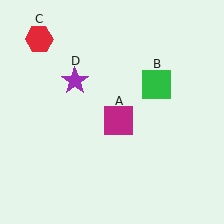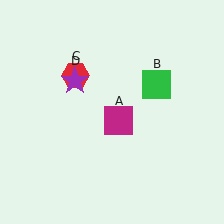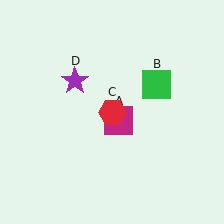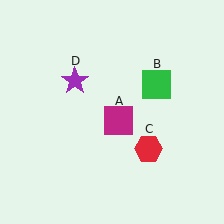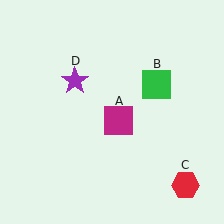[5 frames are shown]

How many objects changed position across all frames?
1 object changed position: red hexagon (object C).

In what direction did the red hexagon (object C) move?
The red hexagon (object C) moved down and to the right.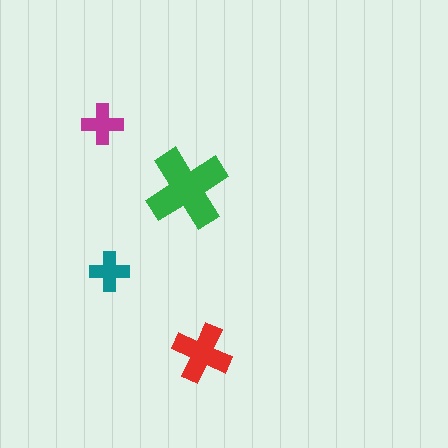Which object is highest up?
The magenta cross is topmost.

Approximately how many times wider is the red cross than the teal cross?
About 1.5 times wider.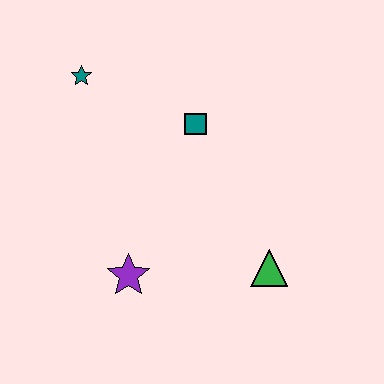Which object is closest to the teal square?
The teal star is closest to the teal square.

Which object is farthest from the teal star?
The green triangle is farthest from the teal star.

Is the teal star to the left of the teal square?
Yes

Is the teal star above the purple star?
Yes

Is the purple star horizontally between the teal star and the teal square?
Yes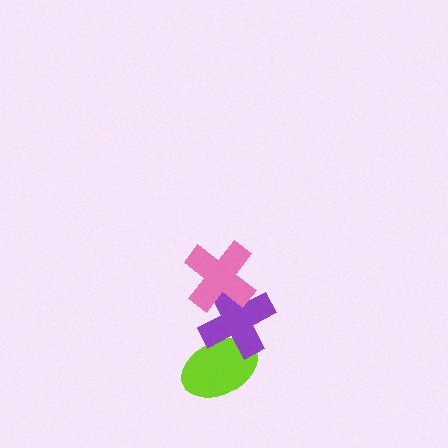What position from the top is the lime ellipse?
The lime ellipse is 3rd from the top.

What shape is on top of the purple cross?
The pink cross is on top of the purple cross.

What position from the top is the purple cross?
The purple cross is 2nd from the top.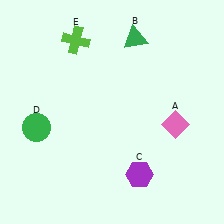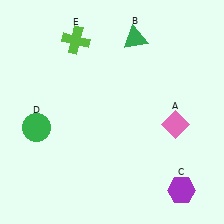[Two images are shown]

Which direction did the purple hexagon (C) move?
The purple hexagon (C) moved right.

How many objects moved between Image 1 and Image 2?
1 object moved between the two images.